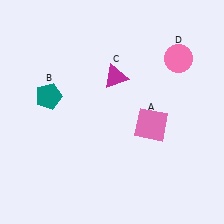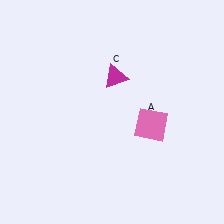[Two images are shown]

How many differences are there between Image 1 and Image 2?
There are 2 differences between the two images.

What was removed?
The pink circle (D), the teal pentagon (B) were removed in Image 2.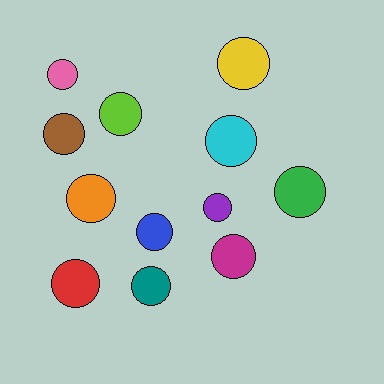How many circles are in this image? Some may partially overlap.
There are 12 circles.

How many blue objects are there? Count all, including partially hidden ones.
There is 1 blue object.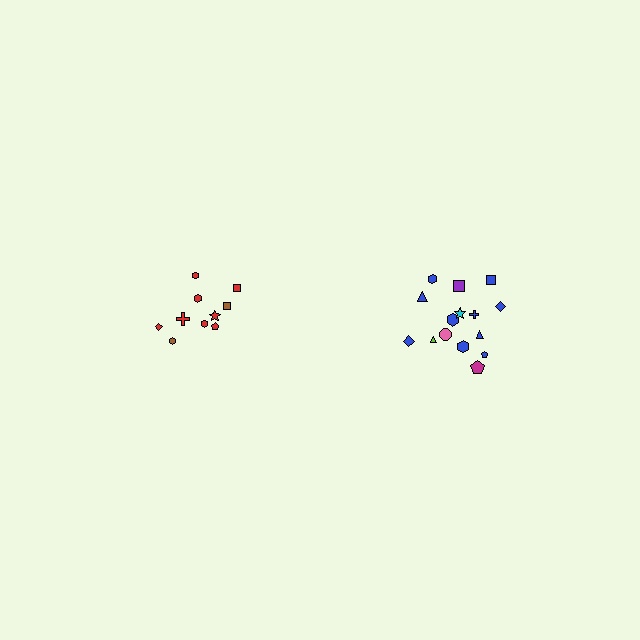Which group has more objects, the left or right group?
The right group.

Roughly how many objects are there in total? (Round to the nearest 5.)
Roughly 25 objects in total.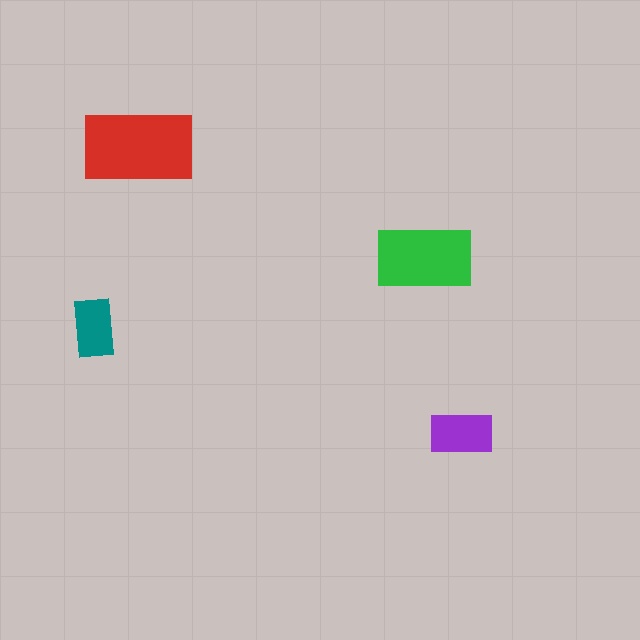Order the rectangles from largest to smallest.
the red one, the green one, the purple one, the teal one.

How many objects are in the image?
There are 4 objects in the image.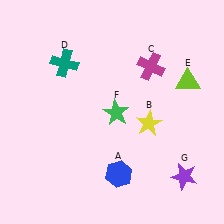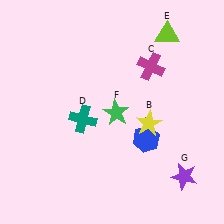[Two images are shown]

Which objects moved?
The objects that moved are: the blue hexagon (A), the teal cross (D), the lime triangle (E).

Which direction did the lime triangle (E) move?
The lime triangle (E) moved up.